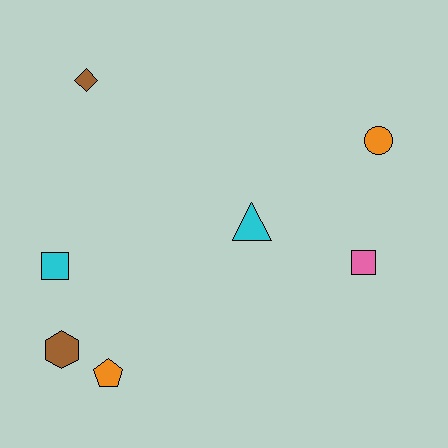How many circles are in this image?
There is 1 circle.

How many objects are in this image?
There are 7 objects.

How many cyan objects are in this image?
There are 2 cyan objects.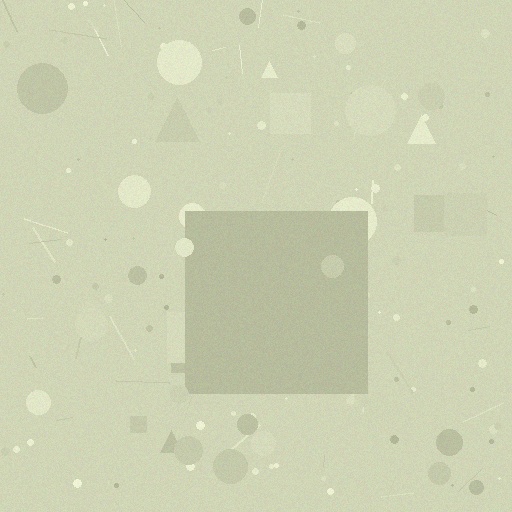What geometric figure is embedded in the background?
A square is embedded in the background.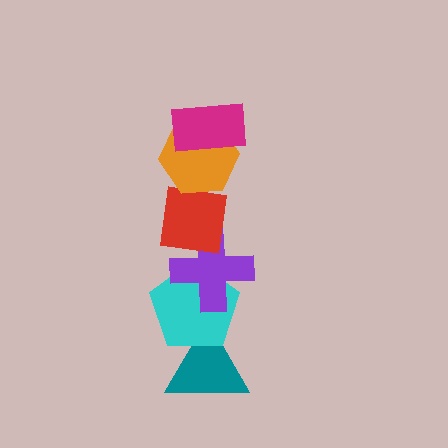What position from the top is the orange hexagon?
The orange hexagon is 2nd from the top.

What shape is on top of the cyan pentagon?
The purple cross is on top of the cyan pentagon.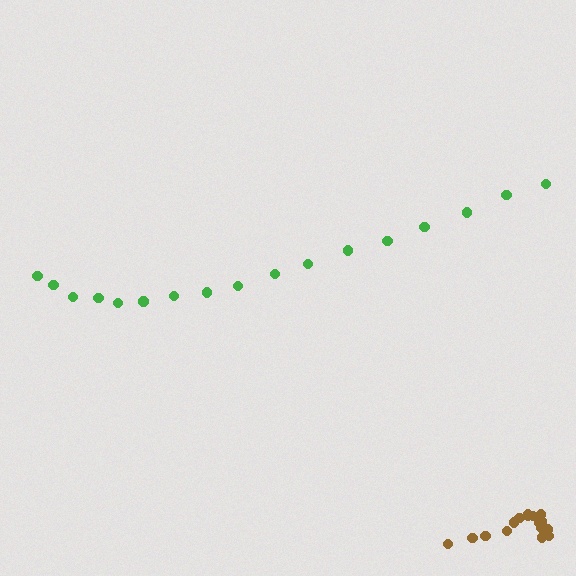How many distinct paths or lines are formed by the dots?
There are 2 distinct paths.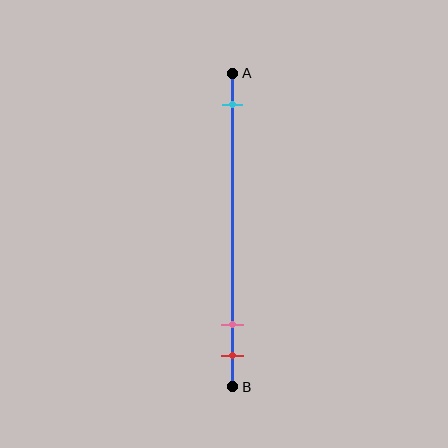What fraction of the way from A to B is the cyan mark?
The cyan mark is approximately 10% (0.1) of the way from A to B.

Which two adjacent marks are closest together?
The pink and red marks are the closest adjacent pair.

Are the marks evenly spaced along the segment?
No, the marks are not evenly spaced.